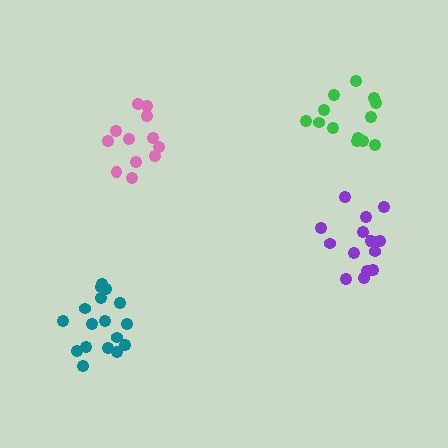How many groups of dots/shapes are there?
There are 4 groups.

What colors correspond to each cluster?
The clusters are colored: purple, teal, pink, green.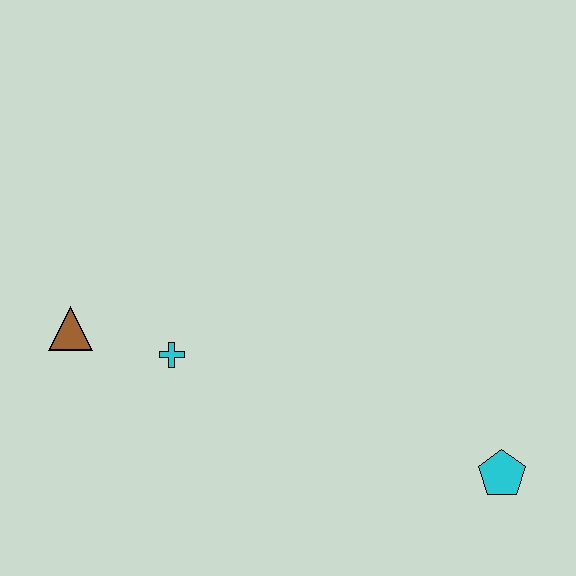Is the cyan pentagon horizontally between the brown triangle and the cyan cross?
No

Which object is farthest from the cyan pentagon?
The brown triangle is farthest from the cyan pentagon.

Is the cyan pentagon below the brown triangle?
Yes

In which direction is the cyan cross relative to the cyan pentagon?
The cyan cross is to the left of the cyan pentagon.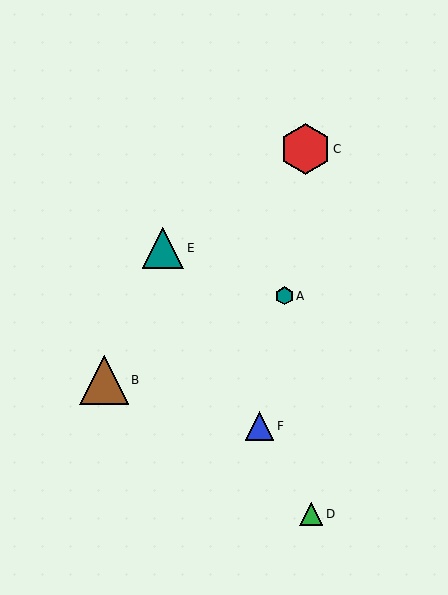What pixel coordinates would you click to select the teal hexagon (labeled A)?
Click at (284, 296) to select the teal hexagon A.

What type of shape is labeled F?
Shape F is a blue triangle.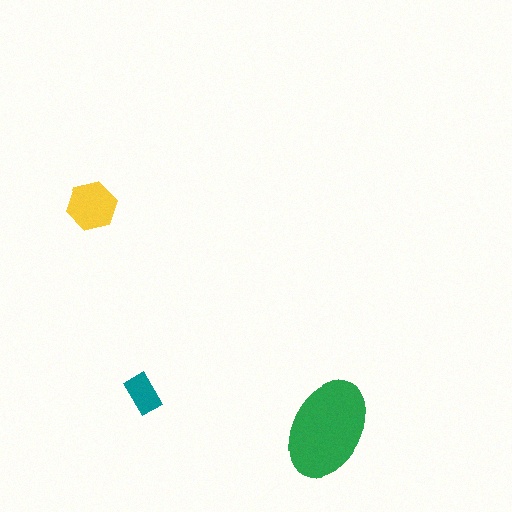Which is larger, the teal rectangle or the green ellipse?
The green ellipse.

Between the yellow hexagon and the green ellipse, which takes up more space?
The green ellipse.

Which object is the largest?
The green ellipse.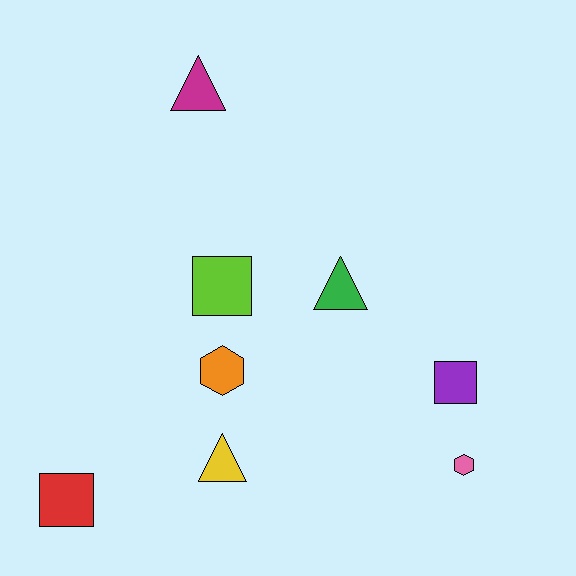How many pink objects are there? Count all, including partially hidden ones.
There is 1 pink object.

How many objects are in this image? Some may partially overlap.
There are 8 objects.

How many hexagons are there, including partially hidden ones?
There are 2 hexagons.